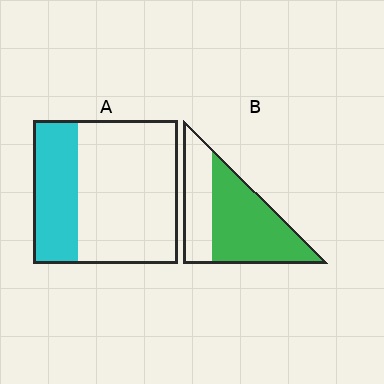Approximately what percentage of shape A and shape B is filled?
A is approximately 30% and B is approximately 65%.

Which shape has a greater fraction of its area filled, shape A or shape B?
Shape B.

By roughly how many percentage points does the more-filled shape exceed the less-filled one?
By roughly 35 percentage points (B over A).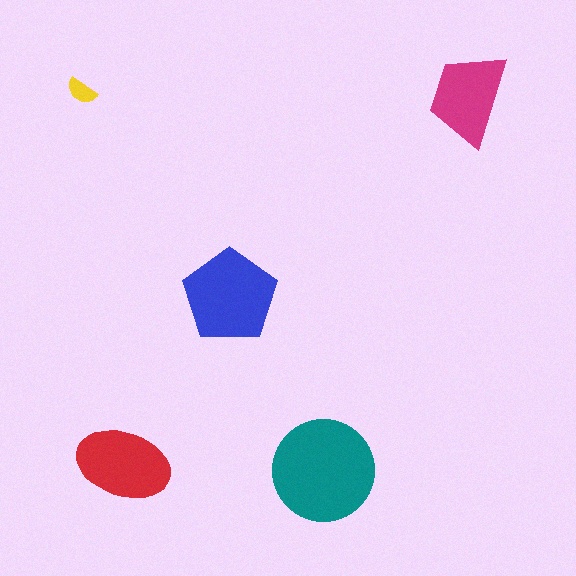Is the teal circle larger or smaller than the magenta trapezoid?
Larger.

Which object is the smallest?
The yellow semicircle.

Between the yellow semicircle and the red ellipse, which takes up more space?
The red ellipse.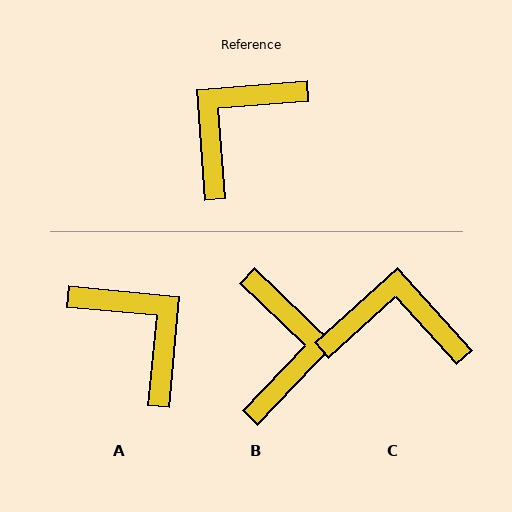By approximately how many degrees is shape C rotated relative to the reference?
Approximately 52 degrees clockwise.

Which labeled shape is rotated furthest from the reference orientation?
B, about 138 degrees away.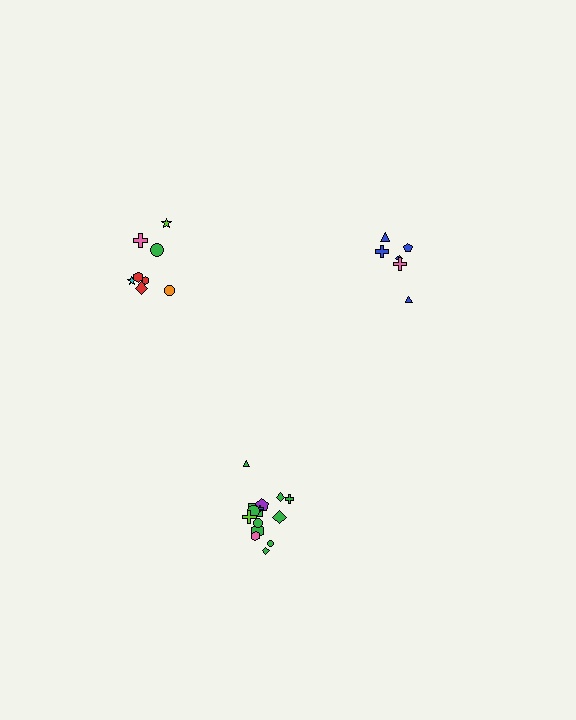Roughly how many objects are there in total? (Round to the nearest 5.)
Roughly 30 objects in total.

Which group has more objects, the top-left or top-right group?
The top-left group.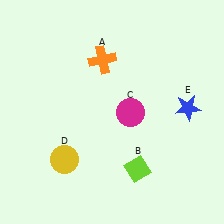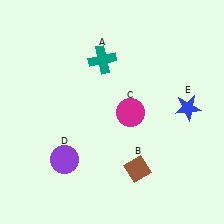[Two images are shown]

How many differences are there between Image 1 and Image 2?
There are 3 differences between the two images.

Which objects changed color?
A changed from orange to teal. B changed from lime to brown. D changed from yellow to purple.